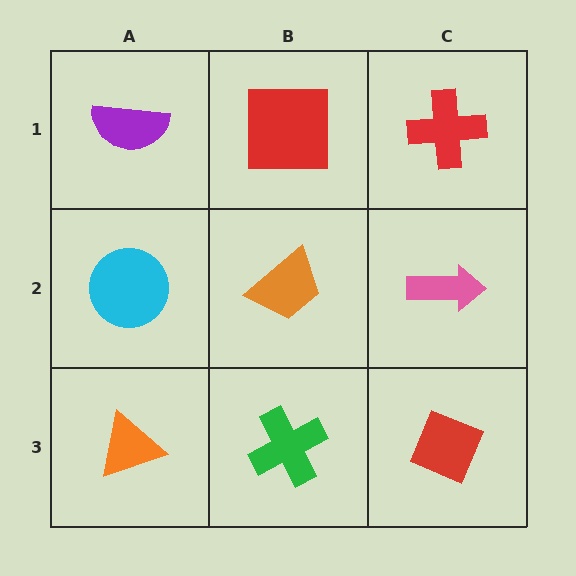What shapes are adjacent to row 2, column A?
A purple semicircle (row 1, column A), an orange triangle (row 3, column A), an orange trapezoid (row 2, column B).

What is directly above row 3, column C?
A pink arrow.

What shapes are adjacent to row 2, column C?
A red cross (row 1, column C), a red diamond (row 3, column C), an orange trapezoid (row 2, column B).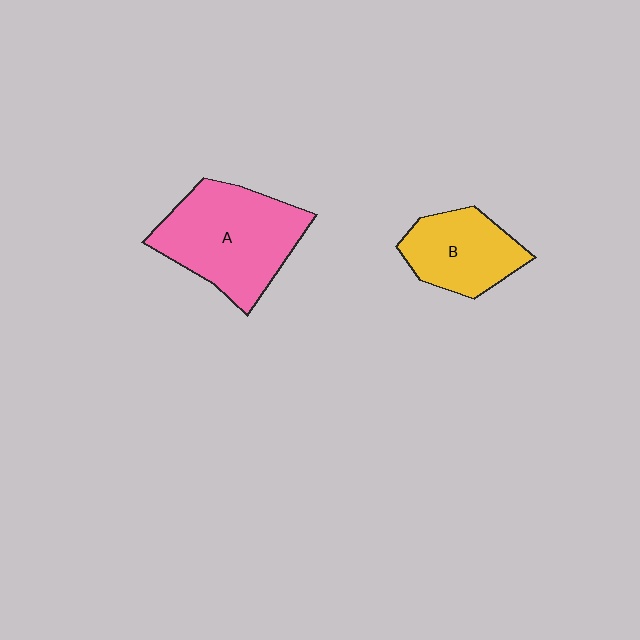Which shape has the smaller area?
Shape B (yellow).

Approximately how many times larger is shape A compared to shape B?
Approximately 1.6 times.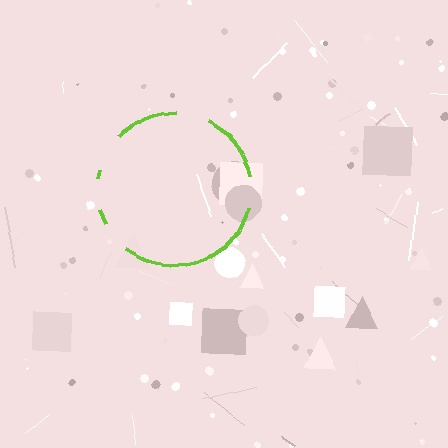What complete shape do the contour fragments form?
The contour fragments form a circle.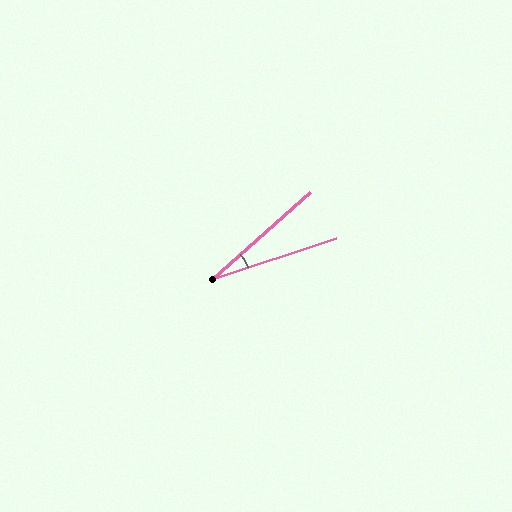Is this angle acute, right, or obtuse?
It is acute.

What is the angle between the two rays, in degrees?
Approximately 23 degrees.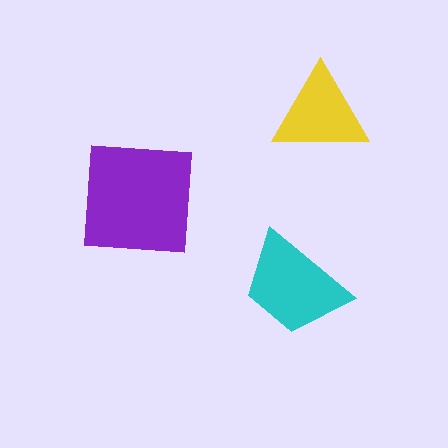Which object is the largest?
The purple square.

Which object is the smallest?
The yellow triangle.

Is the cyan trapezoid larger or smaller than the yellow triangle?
Larger.